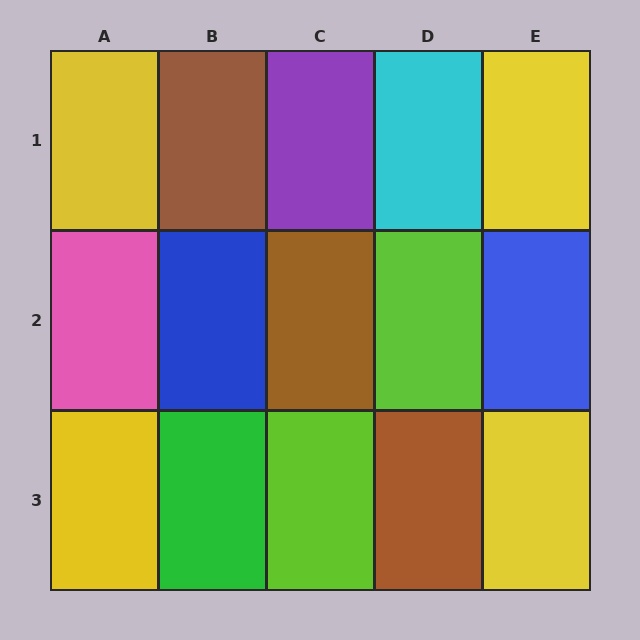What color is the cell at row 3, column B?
Green.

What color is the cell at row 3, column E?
Yellow.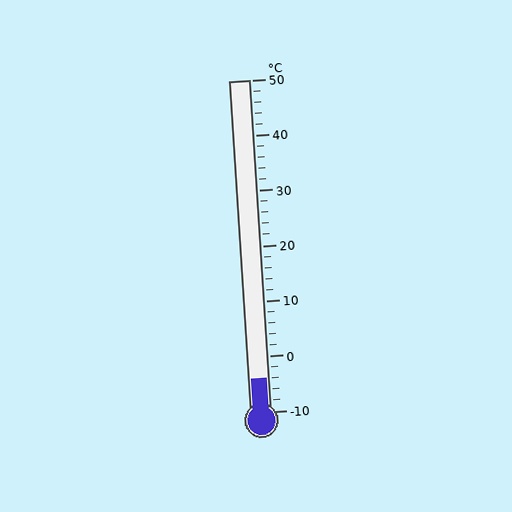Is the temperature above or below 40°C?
The temperature is below 40°C.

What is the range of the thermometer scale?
The thermometer scale ranges from -10°C to 50°C.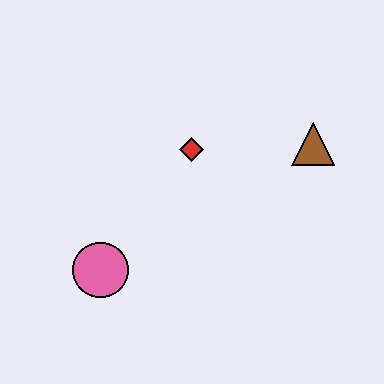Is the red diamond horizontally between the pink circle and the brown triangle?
Yes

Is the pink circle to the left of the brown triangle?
Yes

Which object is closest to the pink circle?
The red diamond is closest to the pink circle.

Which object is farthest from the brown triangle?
The pink circle is farthest from the brown triangle.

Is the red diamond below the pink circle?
No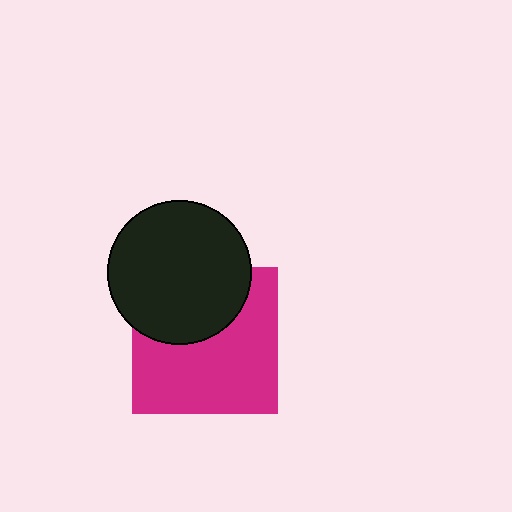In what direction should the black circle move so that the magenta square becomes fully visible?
The black circle should move up. That is the shortest direction to clear the overlap and leave the magenta square fully visible.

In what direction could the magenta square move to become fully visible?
The magenta square could move down. That would shift it out from behind the black circle entirely.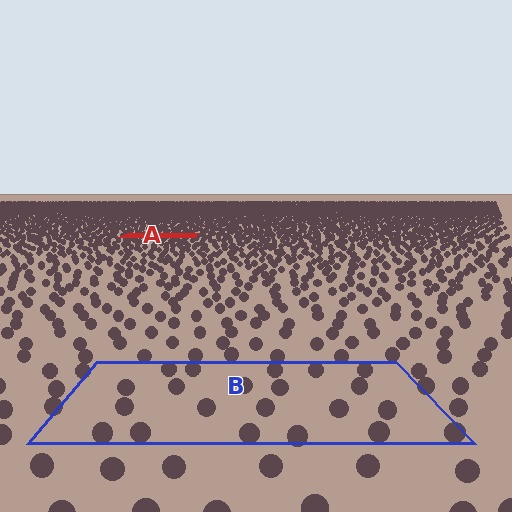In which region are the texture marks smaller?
The texture marks are smaller in region A, because it is farther away.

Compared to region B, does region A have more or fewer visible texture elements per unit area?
Region A has more texture elements per unit area — they are packed more densely because it is farther away.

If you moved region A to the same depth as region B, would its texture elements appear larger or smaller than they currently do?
They would appear larger. At a closer depth, the same texture elements are projected at a bigger on-screen size.